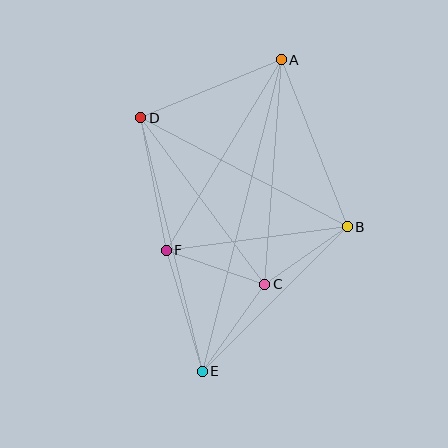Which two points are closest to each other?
Points B and C are closest to each other.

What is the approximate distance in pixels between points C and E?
The distance between C and E is approximately 107 pixels.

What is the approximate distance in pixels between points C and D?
The distance between C and D is approximately 208 pixels.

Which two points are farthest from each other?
Points A and E are farthest from each other.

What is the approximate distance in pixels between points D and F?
The distance between D and F is approximately 135 pixels.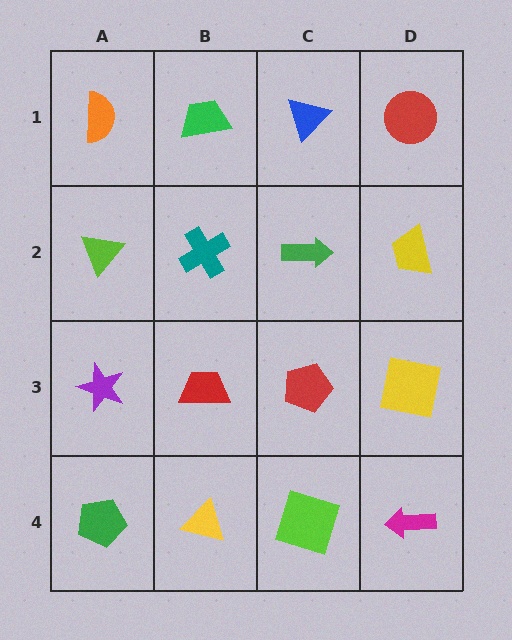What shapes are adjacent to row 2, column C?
A blue triangle (row 1, column C), a red pentagon (row 3, column C), a teal cross (row 2, column B), a yellow trapezoid (row 2, column D).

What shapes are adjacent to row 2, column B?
A green trapezoid (row 1, column B), a red trapezoid (row 3, column B), a lime triangle (row 2, column A), a green arrow (row 2, column C).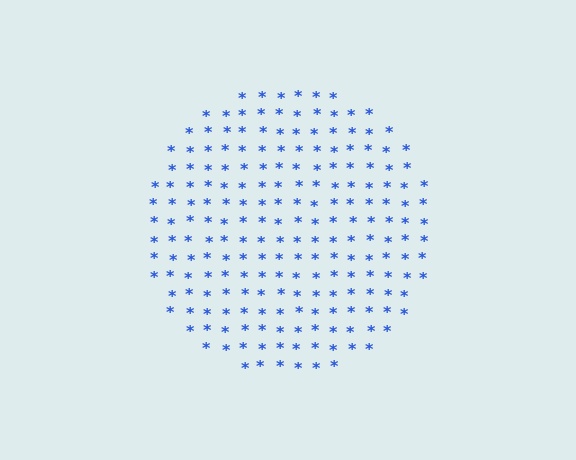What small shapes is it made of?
It is made of small asterisks.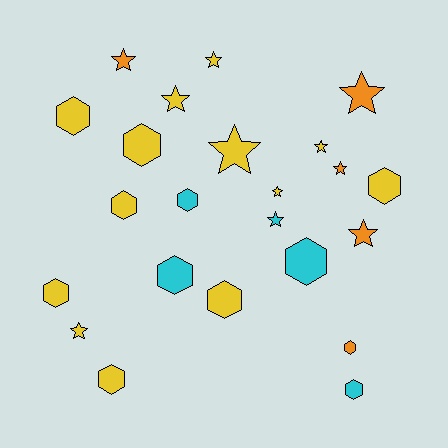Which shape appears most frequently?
Hexagon, with 12 objects.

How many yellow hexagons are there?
There are 7 yellow hexagons.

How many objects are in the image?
There are 23 objects.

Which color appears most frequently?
Yellow, with 13 objects.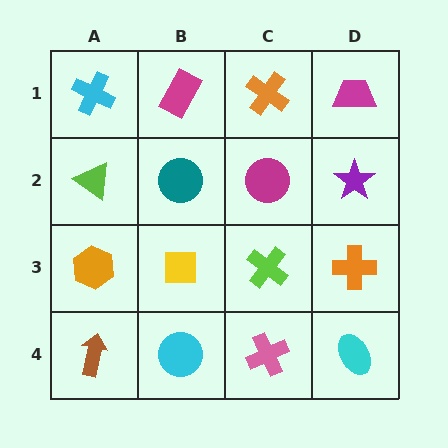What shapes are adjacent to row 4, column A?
An orange hexagon (row 3, column A), a cyan circle (row 4, column B).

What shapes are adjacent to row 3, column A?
A lime triangle (row 2, column A), a brown arrow (row 4, column A), a yellow square (row 3, column B).